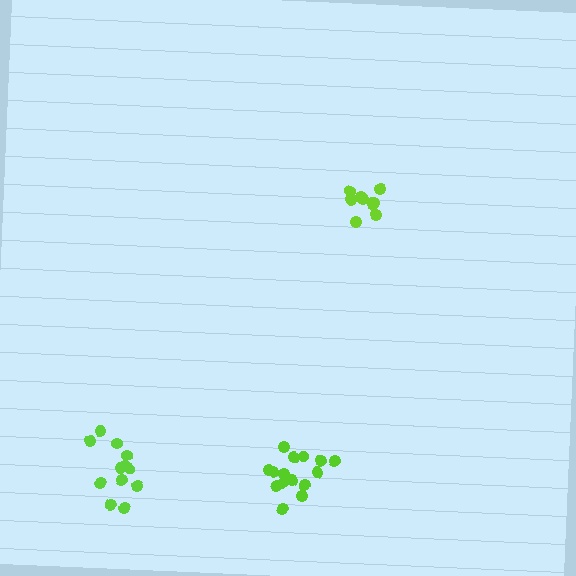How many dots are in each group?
Group 1: 9 dots, Group 2: 15 dots, Group 3: 12 dots (36 total).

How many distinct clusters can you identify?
There are 3 distinct clusters.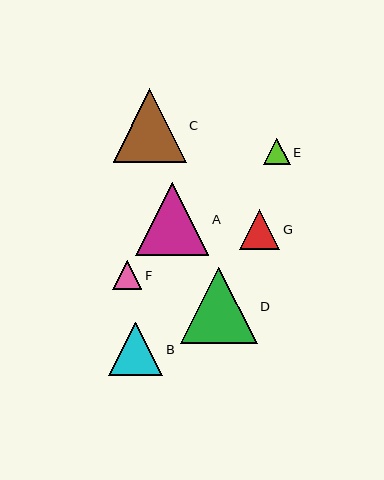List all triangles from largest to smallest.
From largest to smallest: D, A, C, B, G, F, E.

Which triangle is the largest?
Triangle D is the largest with a size of approximately 77 pixels.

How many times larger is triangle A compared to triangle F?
Triangle A is approximately 2.5 times the size of triangle F.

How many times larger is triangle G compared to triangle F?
Triangle G is approximately 1.4 times the size of triangle F.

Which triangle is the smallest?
Triangle E is the smallest with a size of approximately 27 pixels.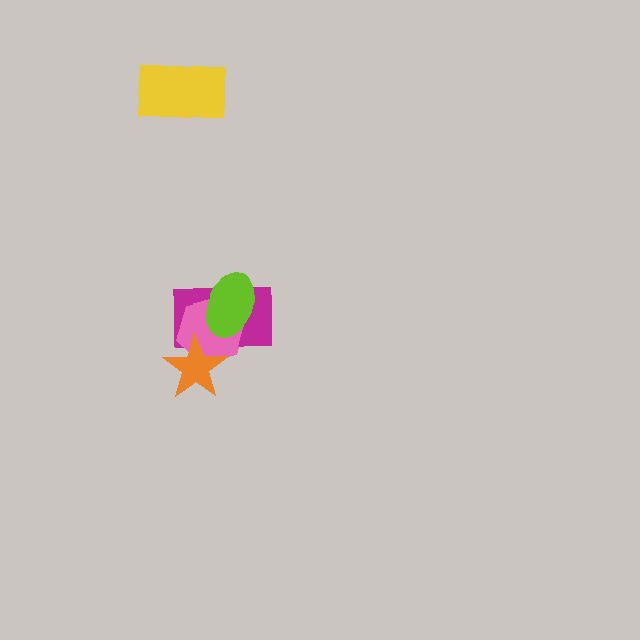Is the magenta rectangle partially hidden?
Yes, it is partially covered by another shape.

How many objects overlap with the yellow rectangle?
0 objects overlap with the yellow rectangle.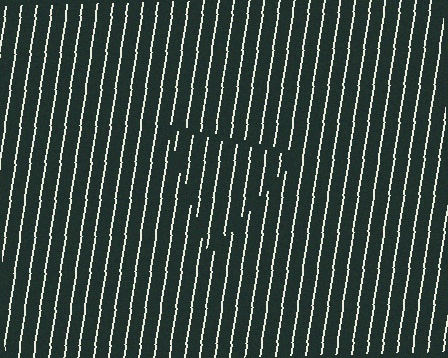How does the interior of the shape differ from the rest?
The interior of the shape contains the same grating, shifted by half a period — the contour is defined by the phase discontinuity where line-ends from the inner and outer gratings abut.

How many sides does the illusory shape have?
3 sides — the line-ends trace a triangle.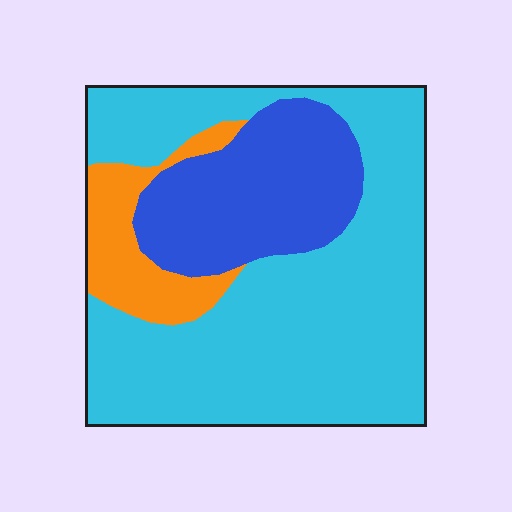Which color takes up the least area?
Orange, at roughly 10%.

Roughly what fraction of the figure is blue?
Blue takes up about one quarter (1/4) of the figure.